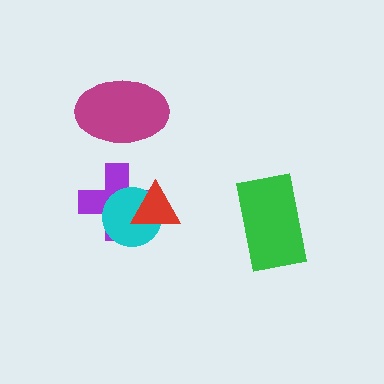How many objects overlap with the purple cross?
2 objects overlap with the purple cross.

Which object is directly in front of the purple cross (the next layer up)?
The cyan circle is directly in front of the purple cross.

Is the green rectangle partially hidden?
No, no other shape covers it.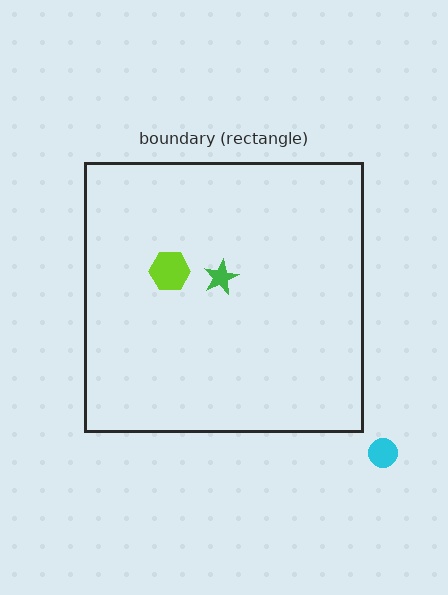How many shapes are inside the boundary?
2 inside, 1 outside.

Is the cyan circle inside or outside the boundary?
Outside.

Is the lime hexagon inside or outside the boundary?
Inside.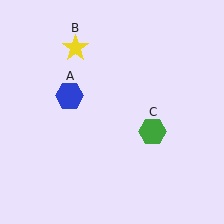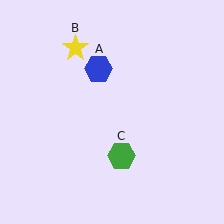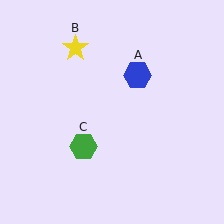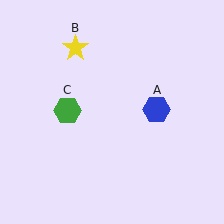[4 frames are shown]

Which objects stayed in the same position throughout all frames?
Yellow star (object B) remained stationary.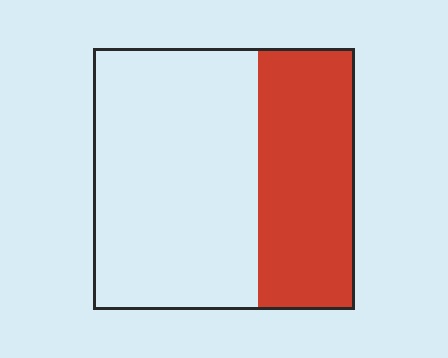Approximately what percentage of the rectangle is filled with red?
Approximately 35%.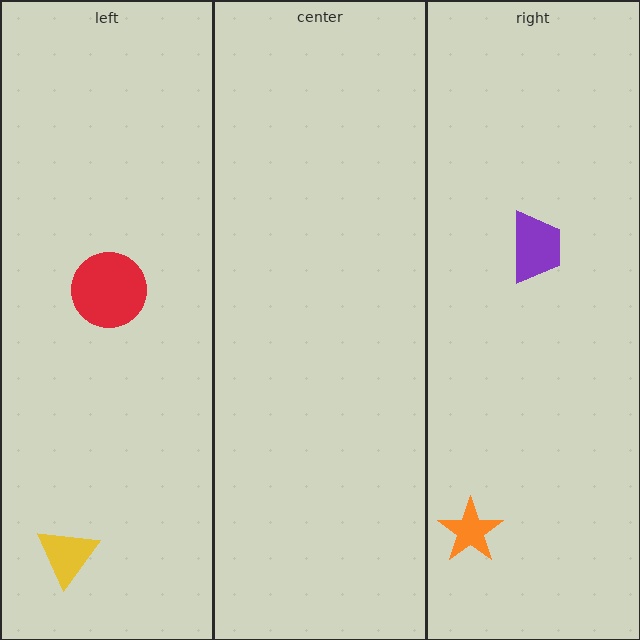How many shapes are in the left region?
2.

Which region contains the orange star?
The right region.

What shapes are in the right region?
The purple trapezoid, the orange star.